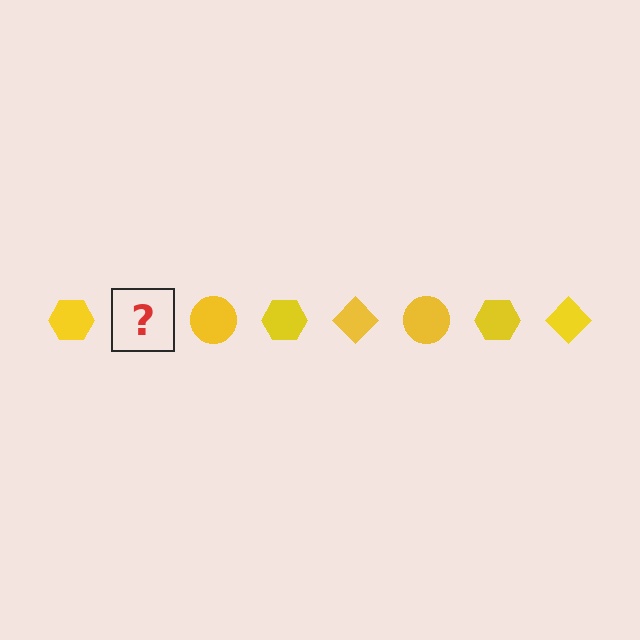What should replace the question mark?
The question mark should be replaced with a yellow diamond.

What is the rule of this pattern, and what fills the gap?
The rule is that the pattern cycles through hexagon, diamond, circle shapes in yellow. The gap should be filled with a yellow diamond.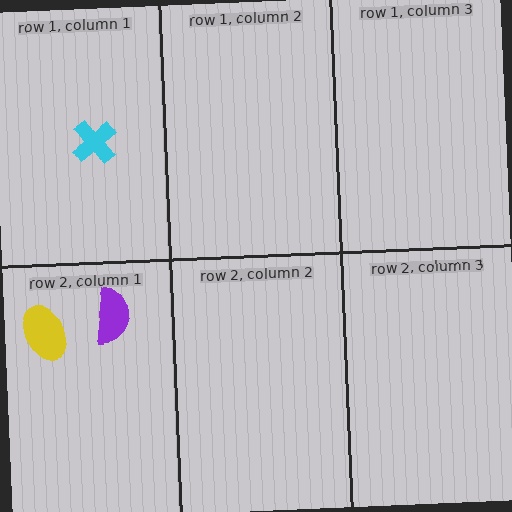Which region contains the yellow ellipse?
The row 2, column 1 region.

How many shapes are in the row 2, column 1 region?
2.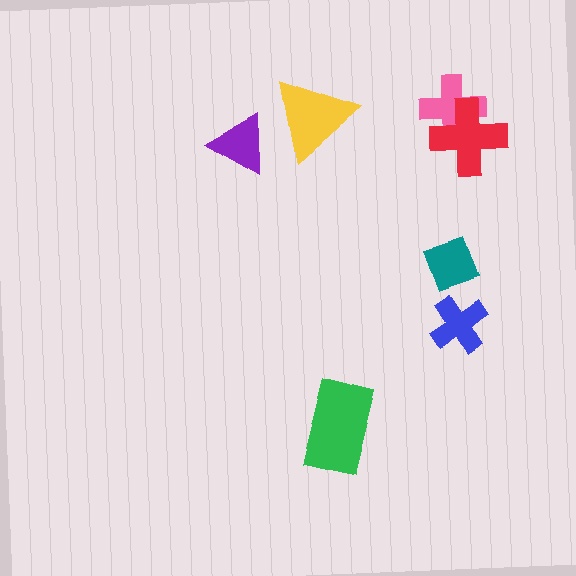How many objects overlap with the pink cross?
1 object overlaps with the pink cross.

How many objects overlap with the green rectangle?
0 objects overlap with the green rectangle.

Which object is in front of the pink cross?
The red cross is in front of the pink cross.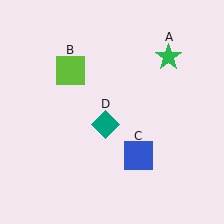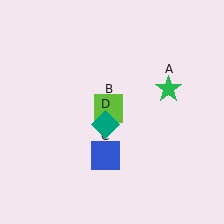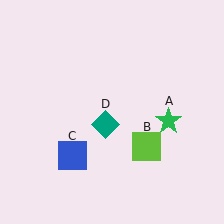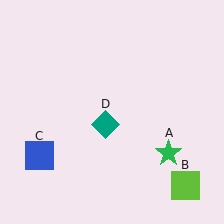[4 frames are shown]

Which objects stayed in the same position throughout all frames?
Teal diamond (object D) remained stationary.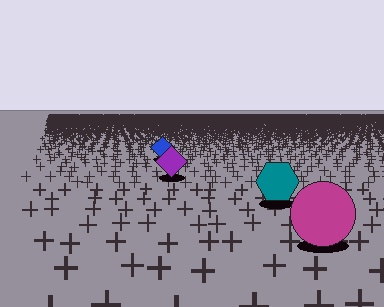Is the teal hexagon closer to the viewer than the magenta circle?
No. The magenta circle is closer — you can tell from the texture gradient: the ground texture is coarser near it.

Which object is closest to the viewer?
The magenta circle is closest. The texture marks near it are larger and more spread out.